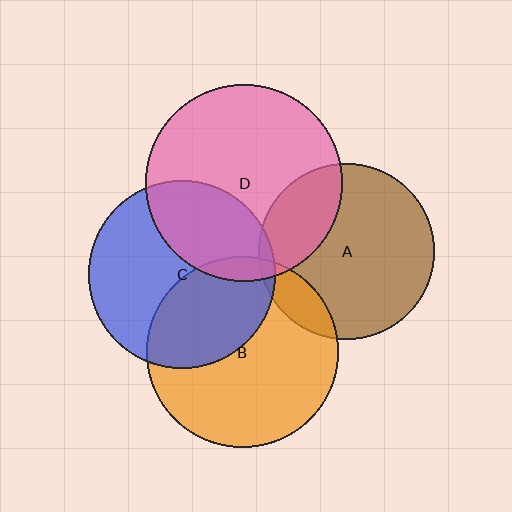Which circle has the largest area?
Circle D (pink).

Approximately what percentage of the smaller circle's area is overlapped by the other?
Approximately 35%.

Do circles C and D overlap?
Yes.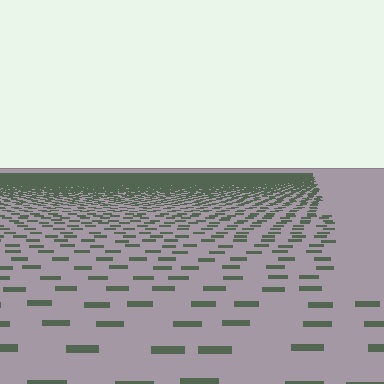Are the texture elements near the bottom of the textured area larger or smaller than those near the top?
Larger. Near the bottom, elements are closer to the viewer and appear at a bigger on-screen size.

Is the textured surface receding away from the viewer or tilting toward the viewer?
The surface is receding away from the viewer. Texture elements get smaller and denser toward the top.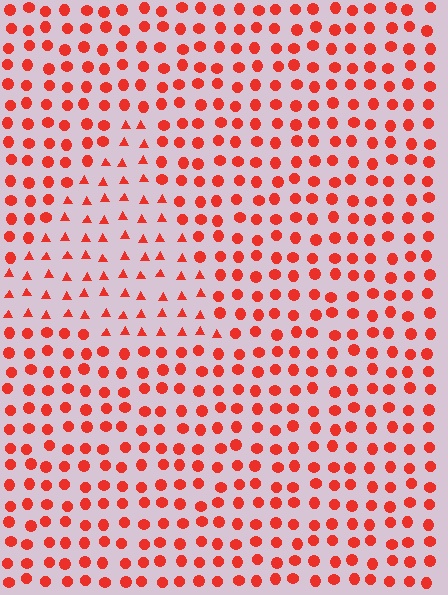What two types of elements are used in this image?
The image uses triangles inside the triangle region and circles outside it.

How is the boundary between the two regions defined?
The boundary is defined by a change in element shape: triangles inside vs. circles outside. All elements share the same color and spacing.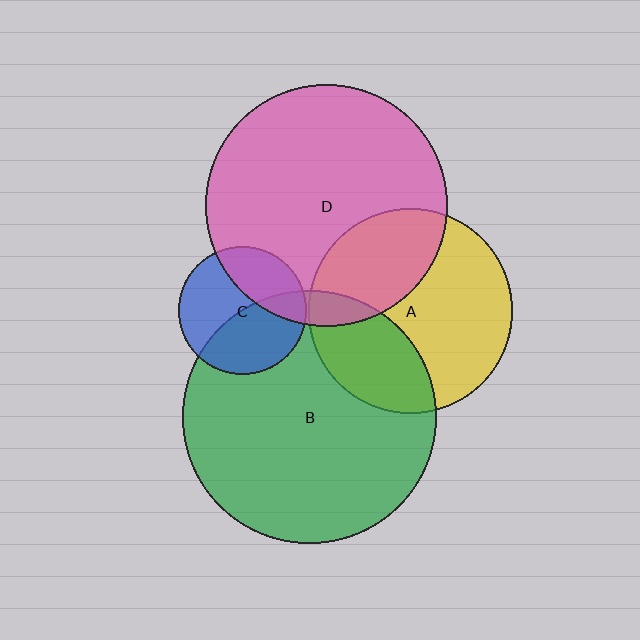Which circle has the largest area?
Circle B (green).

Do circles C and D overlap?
Yes.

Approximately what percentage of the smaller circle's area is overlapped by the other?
Approximately 30%.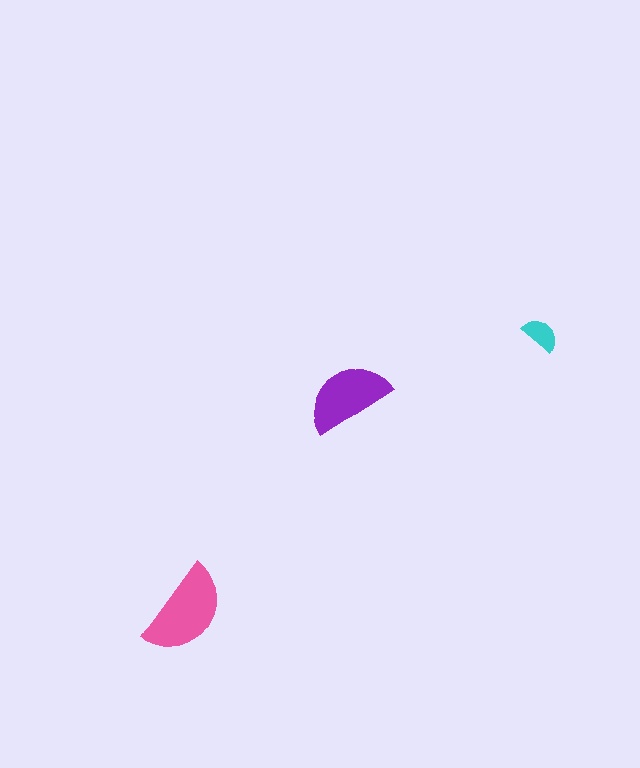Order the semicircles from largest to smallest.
the pink one, the purple one, the cyan one.